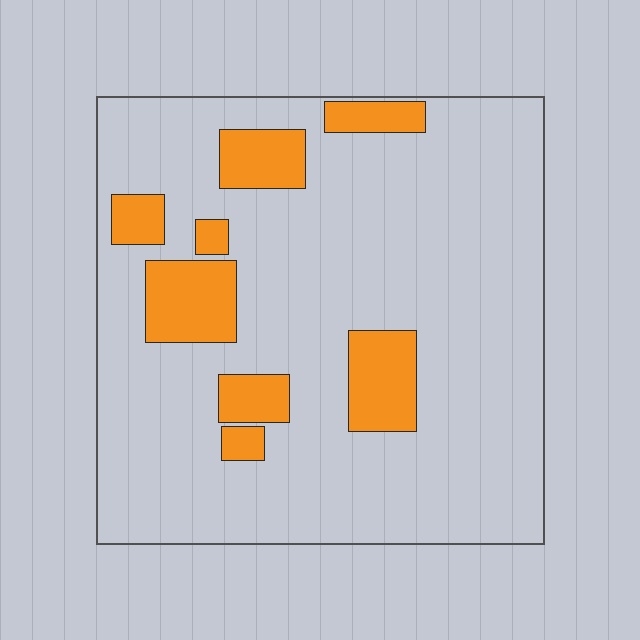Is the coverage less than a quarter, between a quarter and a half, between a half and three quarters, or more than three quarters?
Less than a quarter.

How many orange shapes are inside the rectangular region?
8.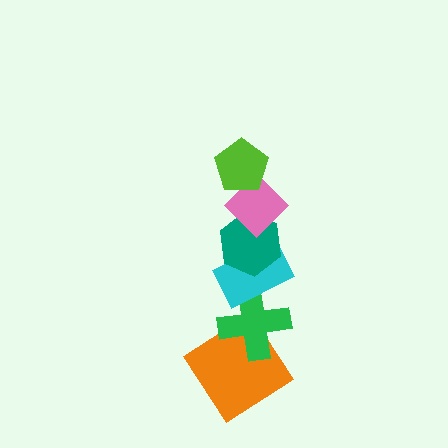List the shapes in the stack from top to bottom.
From top to bottom: the lime pentagon, the pink diamond, the teal hexagon, the cyan rectangle, the green cross, the orange diamond.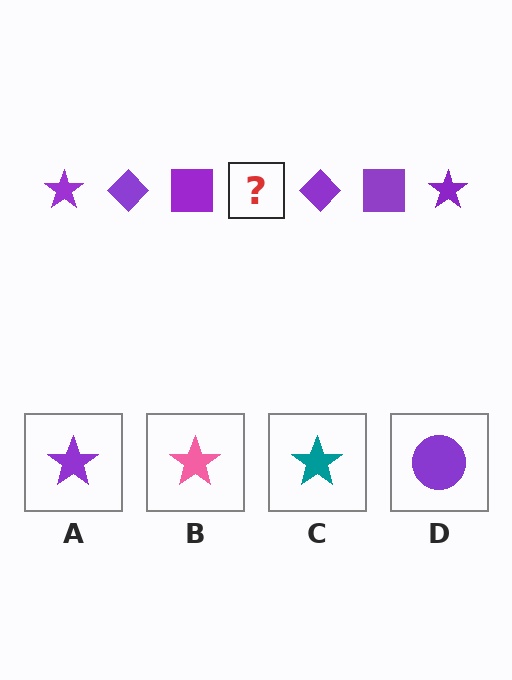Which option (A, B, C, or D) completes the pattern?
A.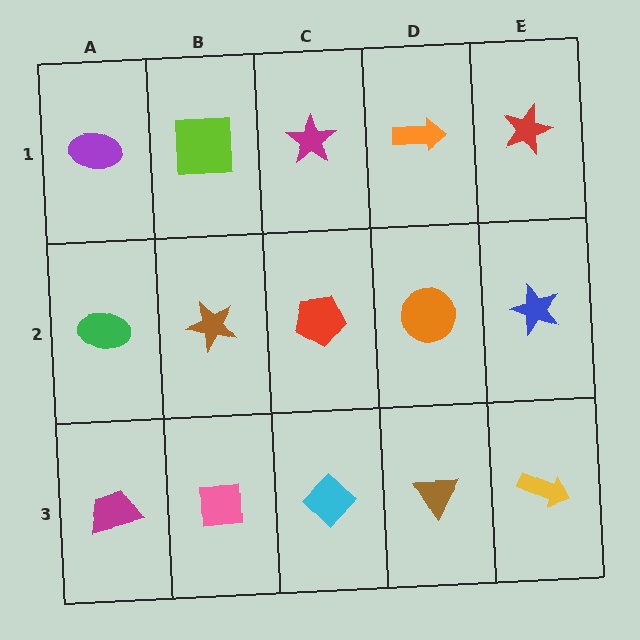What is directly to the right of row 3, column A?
A pink square.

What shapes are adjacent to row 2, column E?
A red star (row 1, column E), a yellow arrow (row 3, column E), an orange circle (row 2, column D).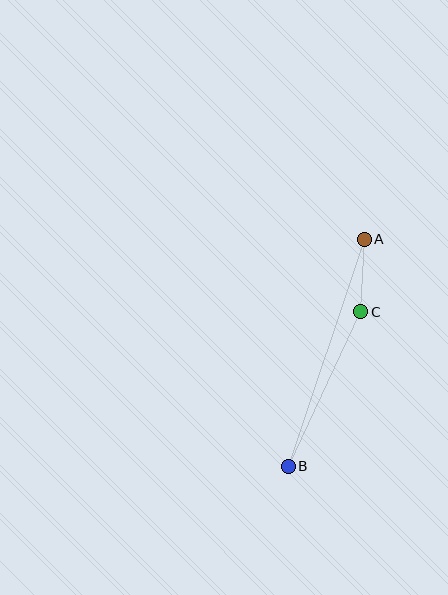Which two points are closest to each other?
Points A and C are closest to each other.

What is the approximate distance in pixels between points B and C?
The distance between B and C is approximately 171 pixels.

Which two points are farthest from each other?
Points A and B are farthest from each other.